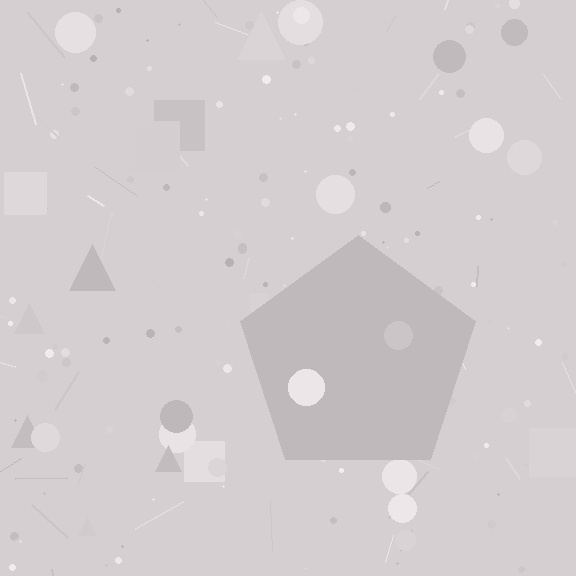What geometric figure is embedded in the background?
A pentagon is embedded in the background.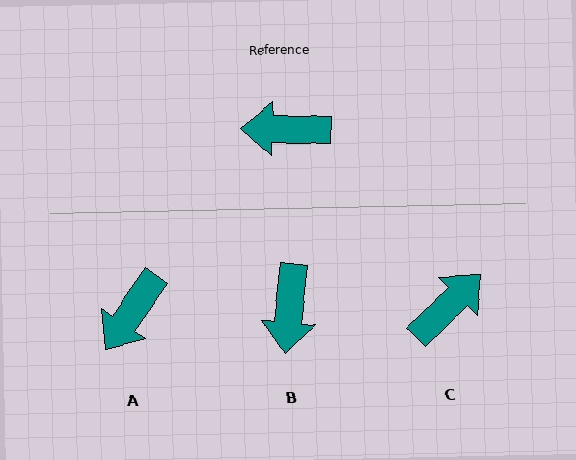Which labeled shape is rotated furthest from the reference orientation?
C, about 135 degrees away.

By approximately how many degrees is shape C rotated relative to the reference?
Approximately 135 degrees clockwise.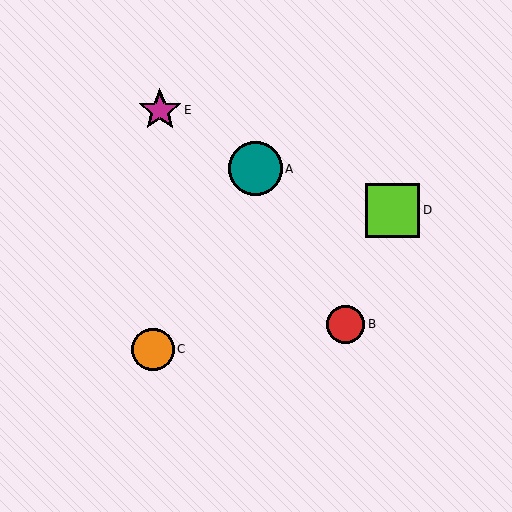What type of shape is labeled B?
Shape B is a red circle.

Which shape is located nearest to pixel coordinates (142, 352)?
The orange circle (labeled C) at (153, 349) is nearest to that location.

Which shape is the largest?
The lime square (labeled D) is the largest.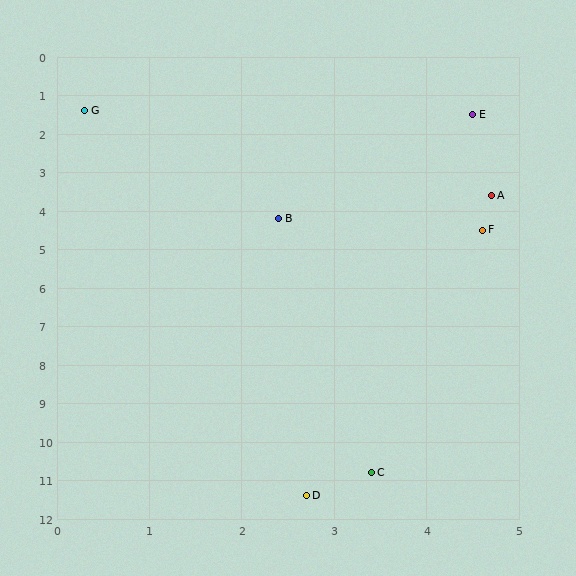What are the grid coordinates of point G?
Point G is at approximately (0.3, 1.4).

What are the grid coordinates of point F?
Point F is at approximately (4.6, 4.5).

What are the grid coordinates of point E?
Point E is at approximately (4.5, 1.5).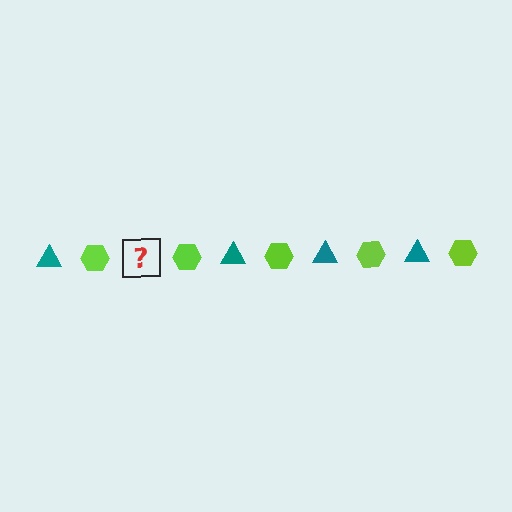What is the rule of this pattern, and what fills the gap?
The rule is that the pattern alternates between teal triangle and lime hexagon. The gap should be filled with a teal triangle.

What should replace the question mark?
The question mark should be replaced with a teal triangle.